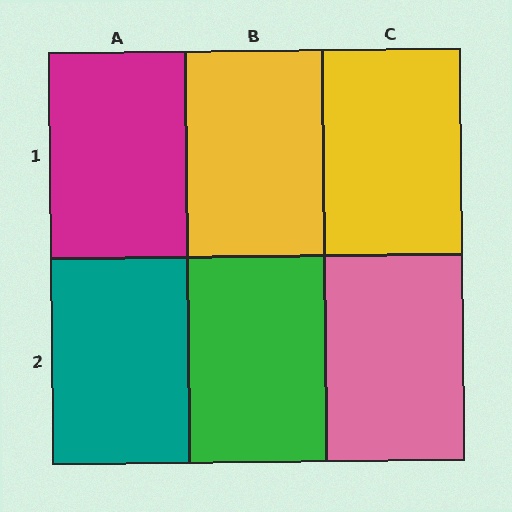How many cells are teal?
1 cell is teal.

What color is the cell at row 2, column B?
Green.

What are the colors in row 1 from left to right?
Magenta, yellow, yellow.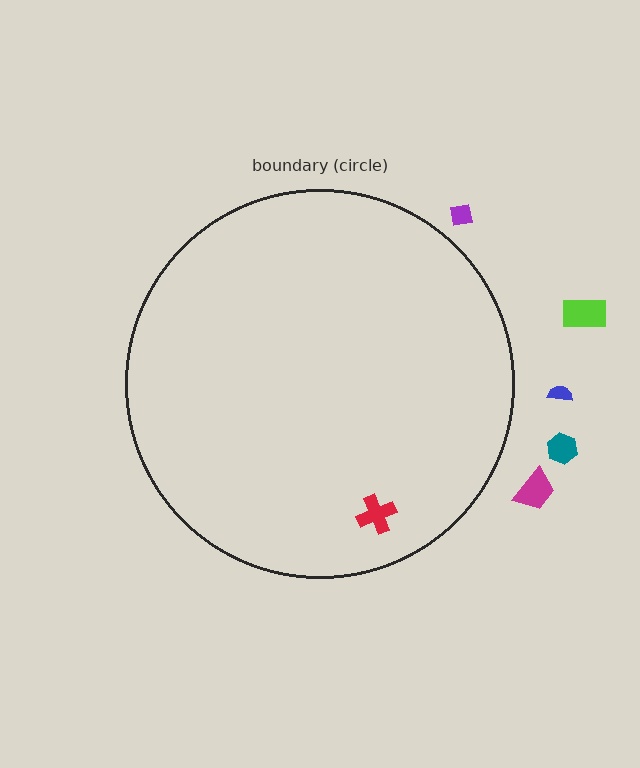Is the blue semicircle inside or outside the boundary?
Outside.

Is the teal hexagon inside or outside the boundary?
Outside.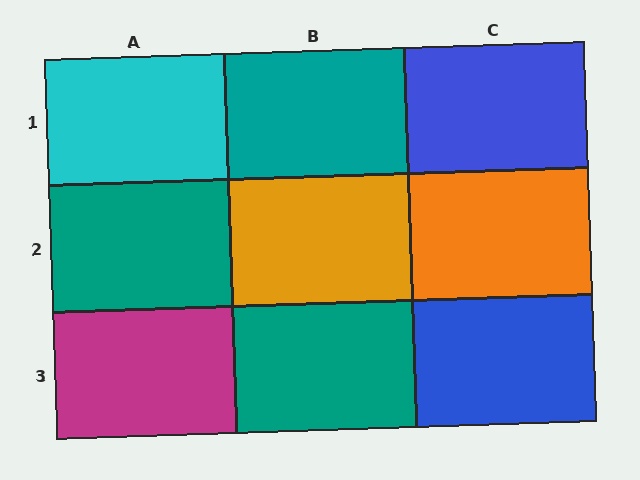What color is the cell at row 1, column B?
Teal.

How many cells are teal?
3 cells are teal.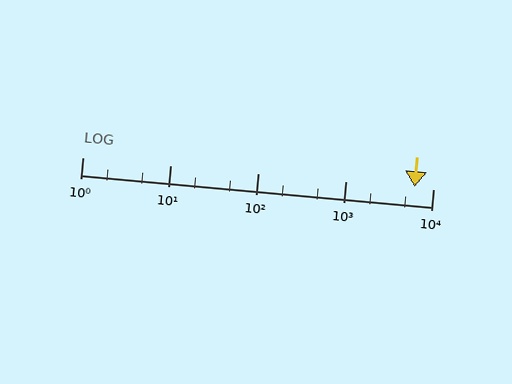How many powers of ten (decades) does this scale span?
The scale spans 4 decades, from 1 to 10000.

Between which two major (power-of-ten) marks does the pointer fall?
The pointer is between 1000 and 10000.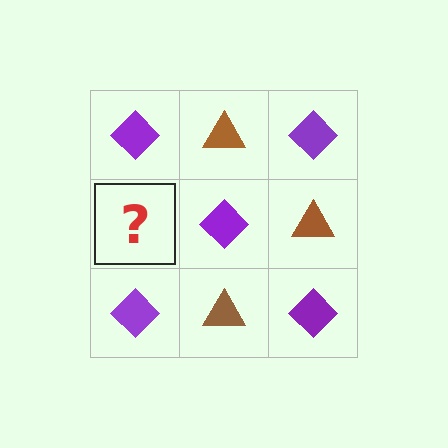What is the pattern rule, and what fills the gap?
The rule is that it alternates purple diamond and brown triangle in a checkerboard pattern. The gap should be filled with a brown triangle.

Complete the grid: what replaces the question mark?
The question mark should be replaced with a brown triangle.